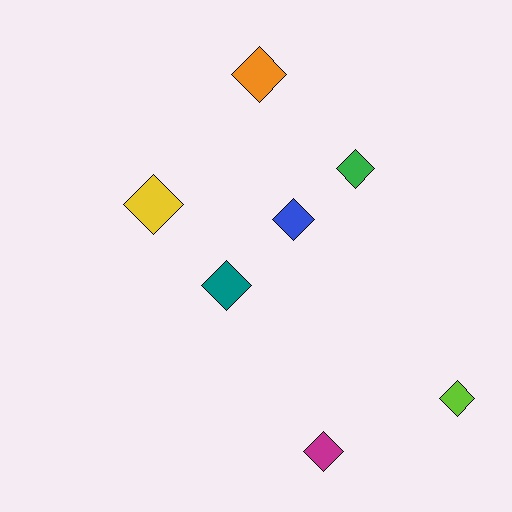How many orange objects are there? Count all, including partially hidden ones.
There is 1 orange object.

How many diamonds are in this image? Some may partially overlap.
There are 7 diamonds.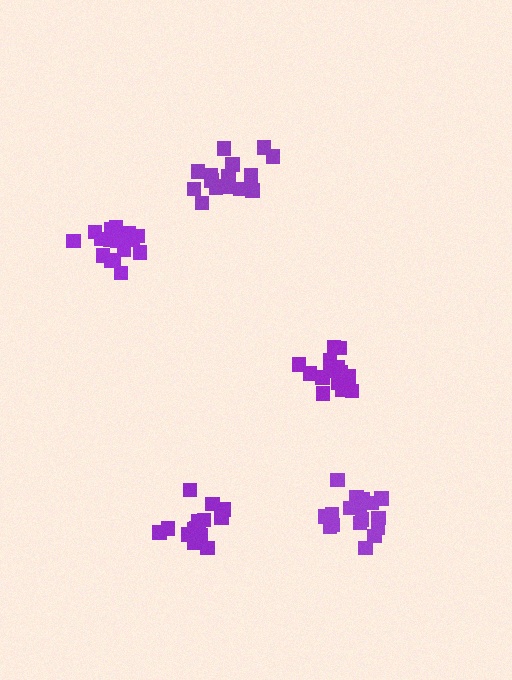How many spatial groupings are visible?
There are 5 spatial groupings.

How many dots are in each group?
Group 1: 17 dots, Group 2: 17 dots, Group 3: 14 dots, Group 4: 15 dots, Group 5: 15 dots (78 total).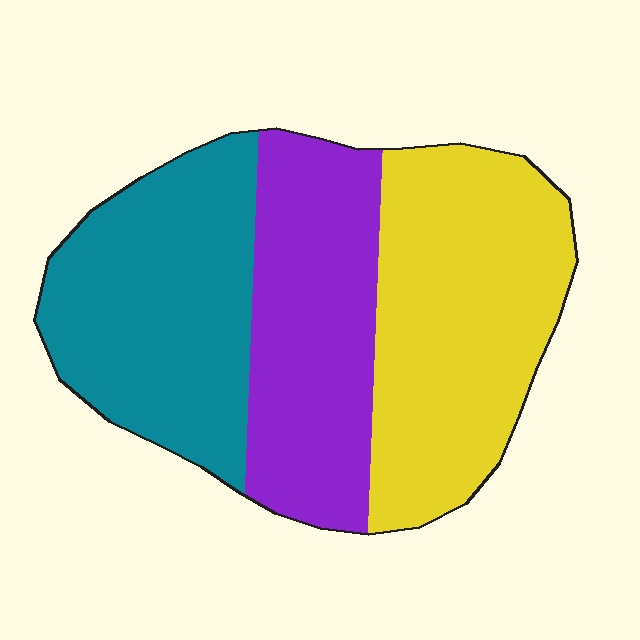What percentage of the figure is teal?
Teal covers roughly 35% of the figure.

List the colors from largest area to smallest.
From largest to smallest: yellow, teal, purple.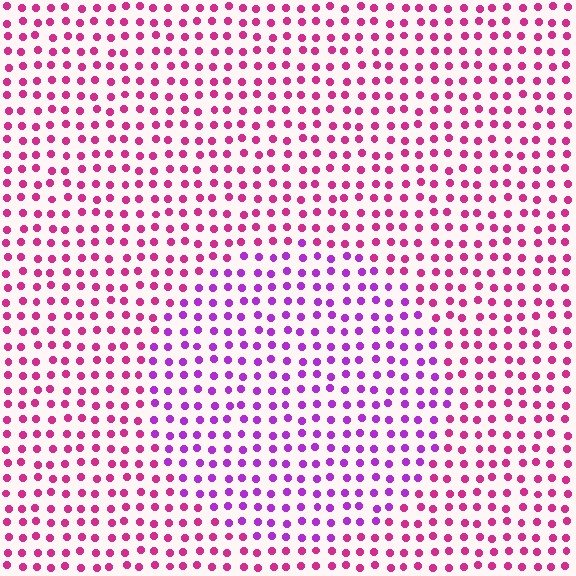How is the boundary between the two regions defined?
The boundary is defined purely by a slight shift in hue (about 37 degrees). Spacing, size, and orientation are identical on both sides.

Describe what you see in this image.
The image is filled with small magenta elements in a uniform arrangement. A circle-shaped region is visible where the elements are tinted to a slightly different hue, forming a subtle color boundary.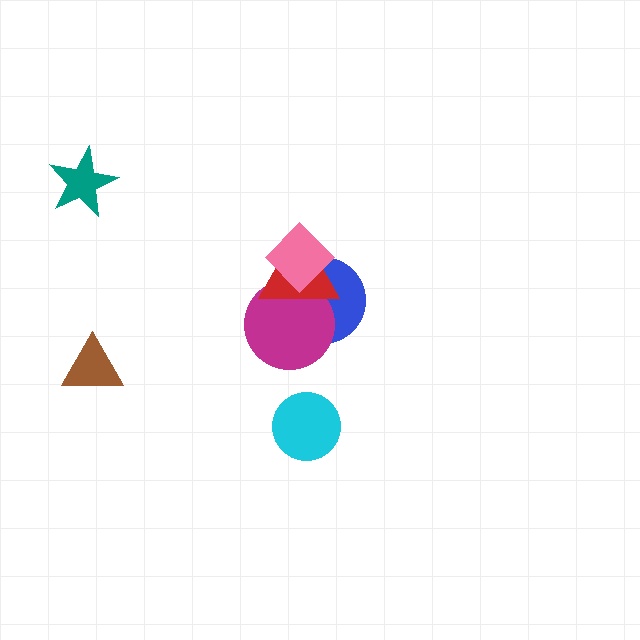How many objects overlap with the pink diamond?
3 objects overlap with the pink diamond.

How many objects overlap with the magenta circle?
3 objects overlap with the magenta circle.